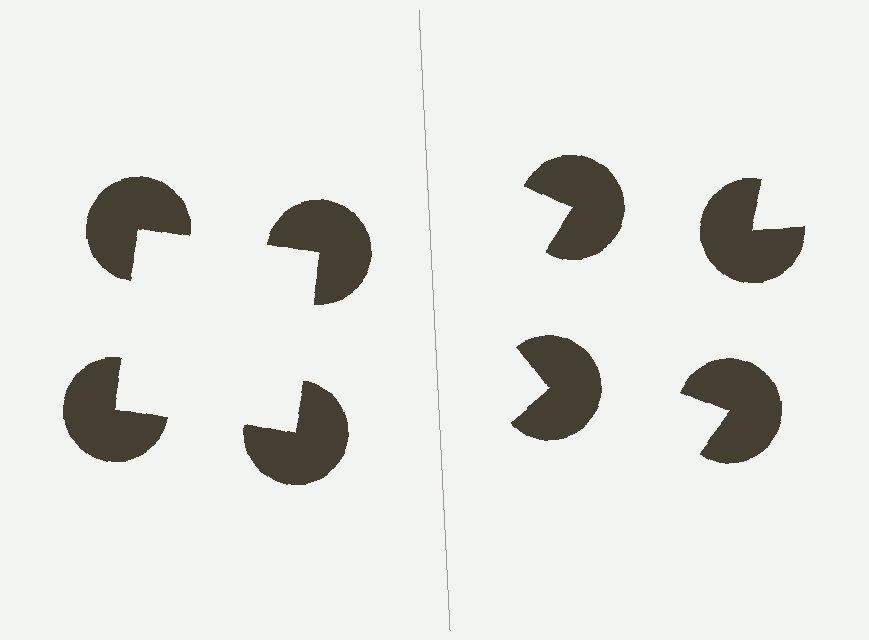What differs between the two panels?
The pac-man discs are positioned identically on both sides; only the wedge orientations differ. On the left they align to a square; on the right they are misaligned.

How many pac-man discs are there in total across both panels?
8 — 4 on each side.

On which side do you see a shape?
An illusory square appears on the left side. On the right side the wedge cuts are rotated, so no coherent shape forms.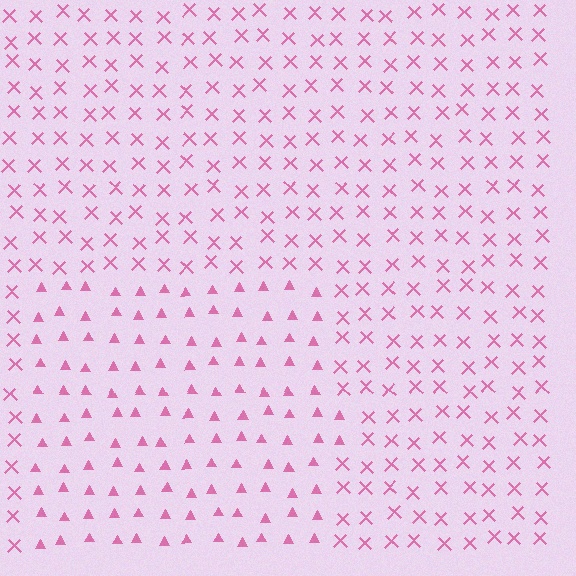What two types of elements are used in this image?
The image uses triangles inside the rectangle region and X marks outside it.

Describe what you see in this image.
The image is filled with small pink elements arranged in a uniform grid. A rectangle-shaped region contains triangles, while the surrounding area contains X marks. The boundary is defined purely by the change in element shape.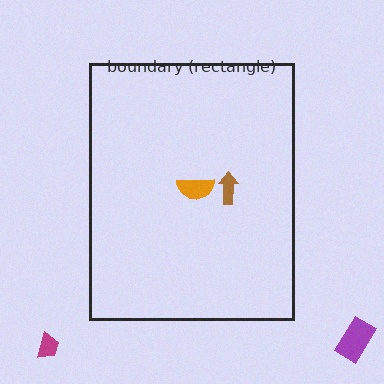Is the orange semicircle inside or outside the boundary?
Inside.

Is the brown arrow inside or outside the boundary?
Inside.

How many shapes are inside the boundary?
2 inside, 2 outside.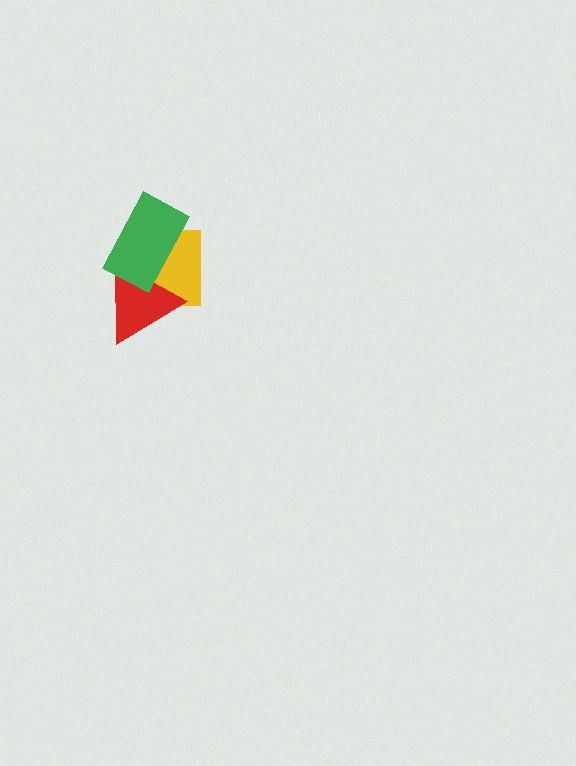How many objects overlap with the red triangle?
2 objects overlap with the red triangle.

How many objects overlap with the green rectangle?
2 objects overlap with the green rectangle.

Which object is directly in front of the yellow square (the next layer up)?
The red triangle is directly in front of the yellow square.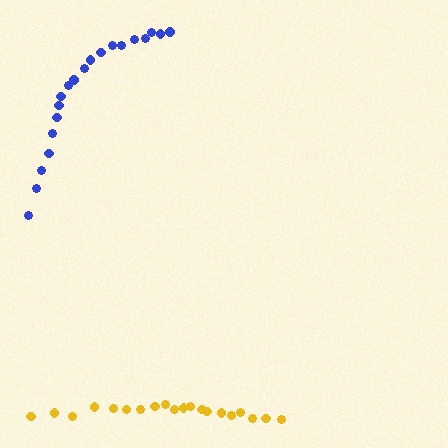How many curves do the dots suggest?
There are 2 distinct paths.